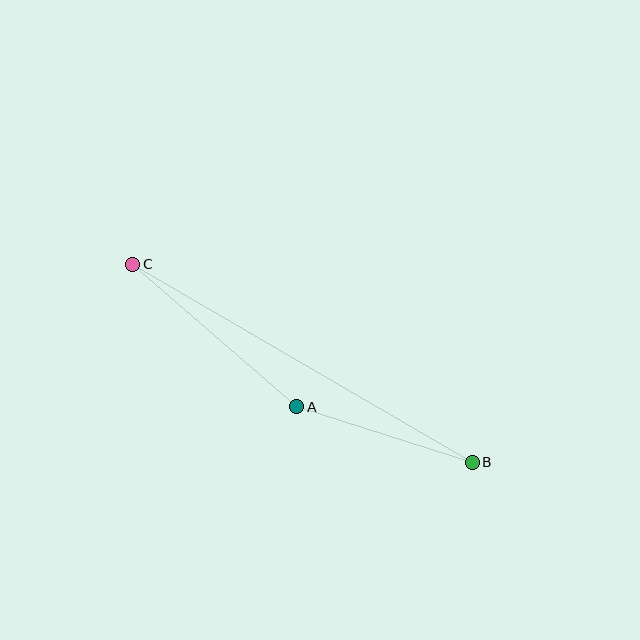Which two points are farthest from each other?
Points B and C are farthest from each other.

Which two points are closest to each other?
Points A and B are closest to each other.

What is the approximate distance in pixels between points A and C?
The distance between A and C is approximately 217 pixels.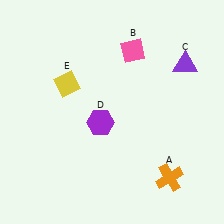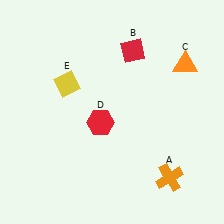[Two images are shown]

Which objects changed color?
B changed from pink to red. C changed from purple to orange. D changed from purple to red.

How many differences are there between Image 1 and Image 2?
There are 3 differences between the two images.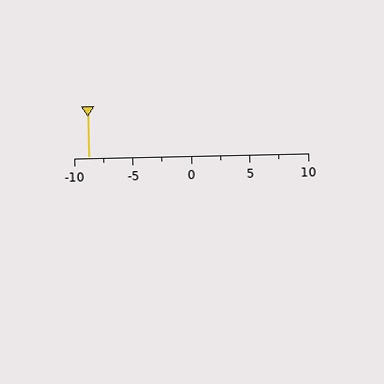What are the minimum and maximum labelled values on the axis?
The axis runs from -10 to 10.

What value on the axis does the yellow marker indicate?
The marker indicates approximately -8.8.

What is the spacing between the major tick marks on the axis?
The major ticks are spaced 5 apart.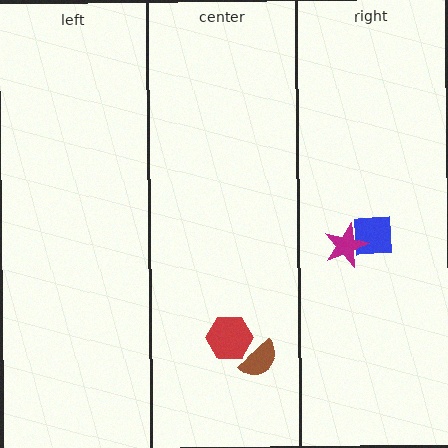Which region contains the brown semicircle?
The center region.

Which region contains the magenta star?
The right region.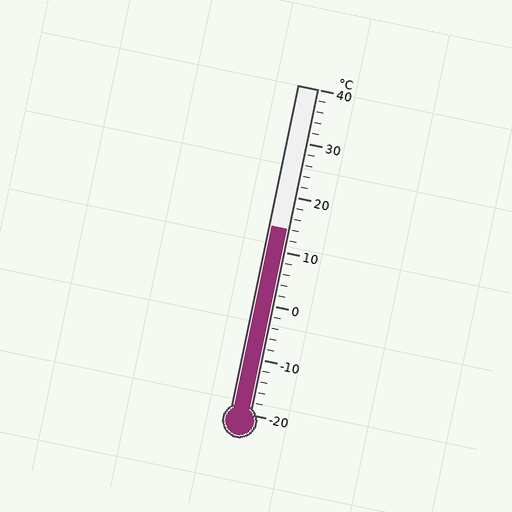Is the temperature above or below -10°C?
The temperature is above -10°C.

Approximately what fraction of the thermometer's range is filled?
The thermometer is filled to approximately 55% of its range.